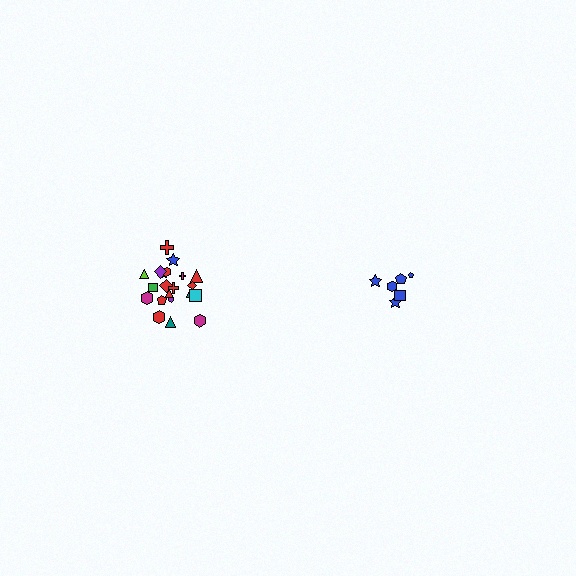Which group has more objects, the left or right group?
The left group.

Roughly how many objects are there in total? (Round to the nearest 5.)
Roughly 30 objects in total.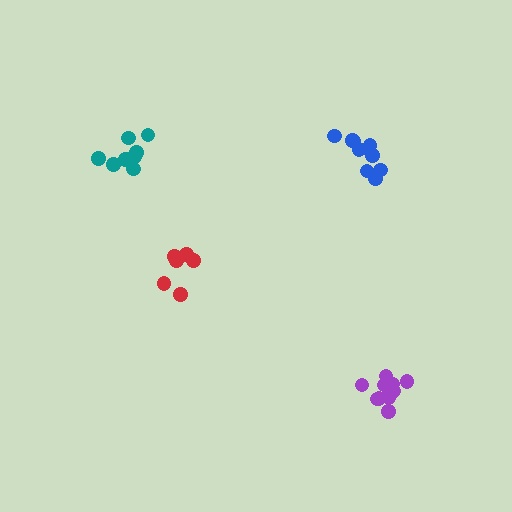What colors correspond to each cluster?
The clusters are colored: blue, teal, red, purple.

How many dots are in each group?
Group 1: 10 dots, Group 2: 9 dots, Group 3: 6 dots, Group 4: 12 dots (37 total).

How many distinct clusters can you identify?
There are 4 distinct clusters.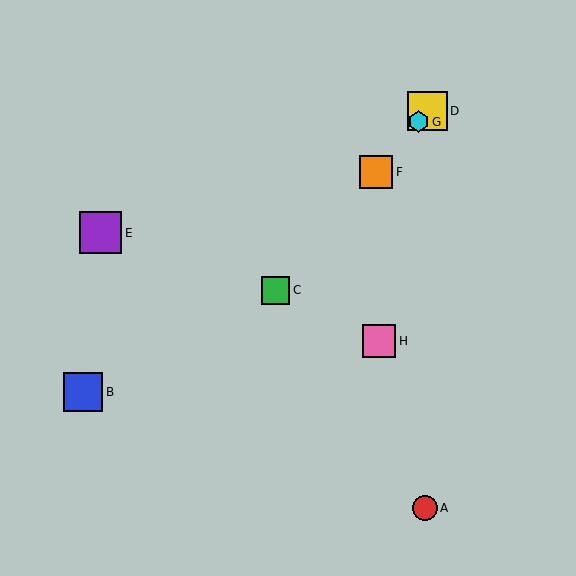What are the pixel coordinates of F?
Object F is at (376, 172).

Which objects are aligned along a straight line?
Objects C, D, F, G are aligned along a straight line.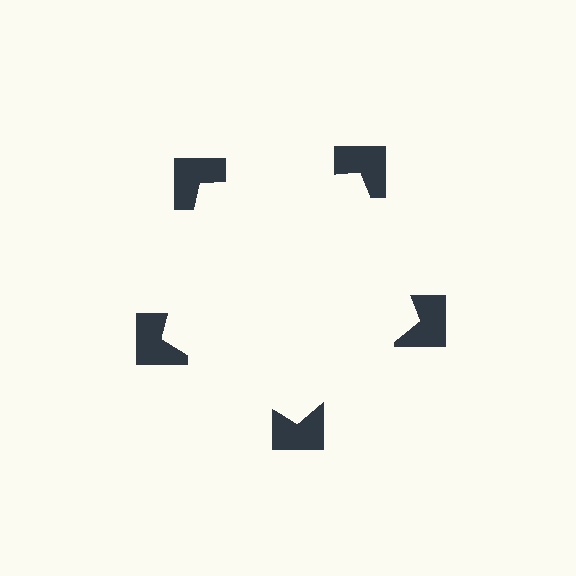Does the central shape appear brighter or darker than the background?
It typically appears slightly brighter than the background, even though no actual brightness change is drawn.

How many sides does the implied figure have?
5 sides.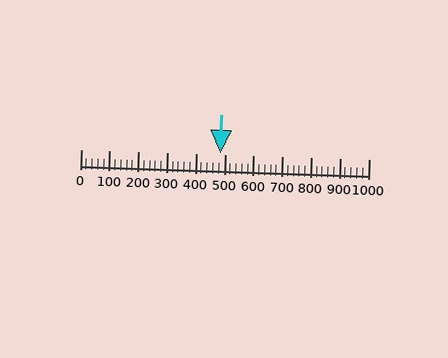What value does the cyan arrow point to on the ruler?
The cyan arrow points to approximately 485.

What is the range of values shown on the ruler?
The ruler shows values from 0 to 1000.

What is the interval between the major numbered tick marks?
The major tick marks are spaced 100 units apart.